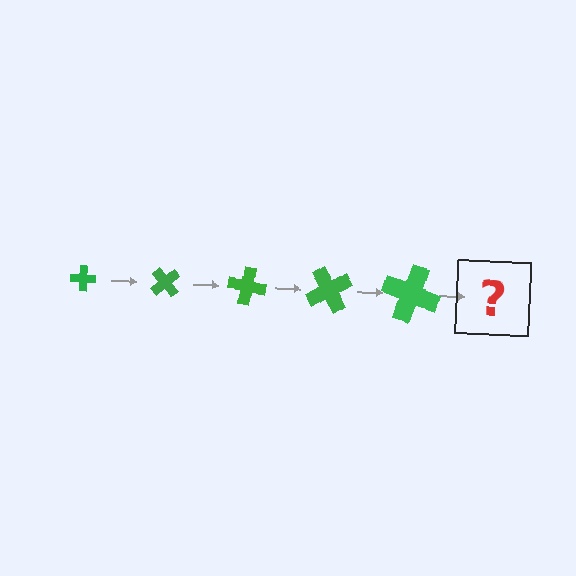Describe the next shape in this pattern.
It should be a cross, larger than the previous one and rotated 250 degrees from the start.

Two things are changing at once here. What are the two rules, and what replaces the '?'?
The two rules are that the cross grows larger each step and it rotates 50 degrees each step. The '?' should be a cross, larger than the previous one and rotated 250 degrees from the start.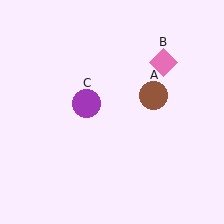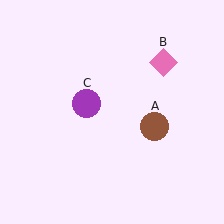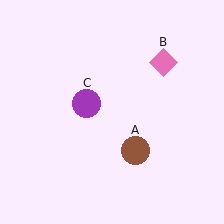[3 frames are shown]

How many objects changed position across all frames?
1 object changed position: brown circle (object A).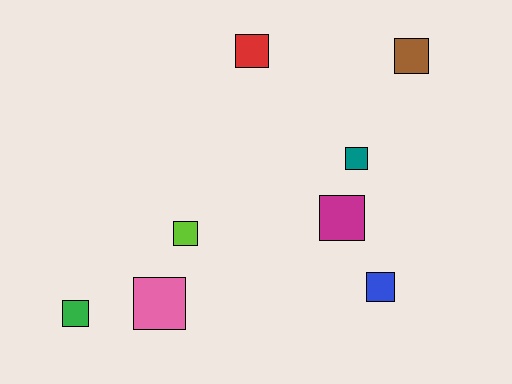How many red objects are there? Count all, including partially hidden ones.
There is 1 red object.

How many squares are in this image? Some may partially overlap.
There are 8 squares.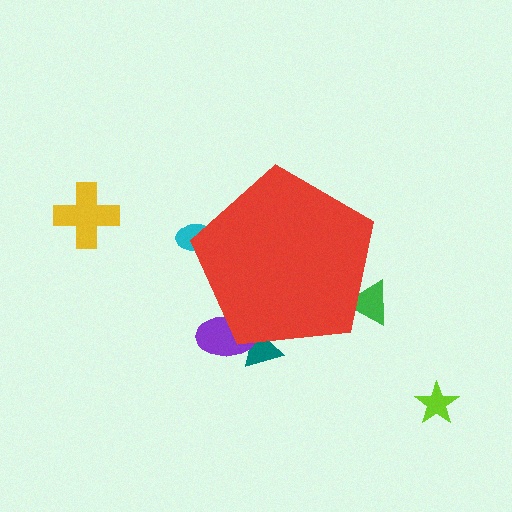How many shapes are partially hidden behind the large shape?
4 shapes are partially hidden.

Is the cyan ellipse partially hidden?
Yes, the cyan ellipse is partially hidden behind the red pentagon.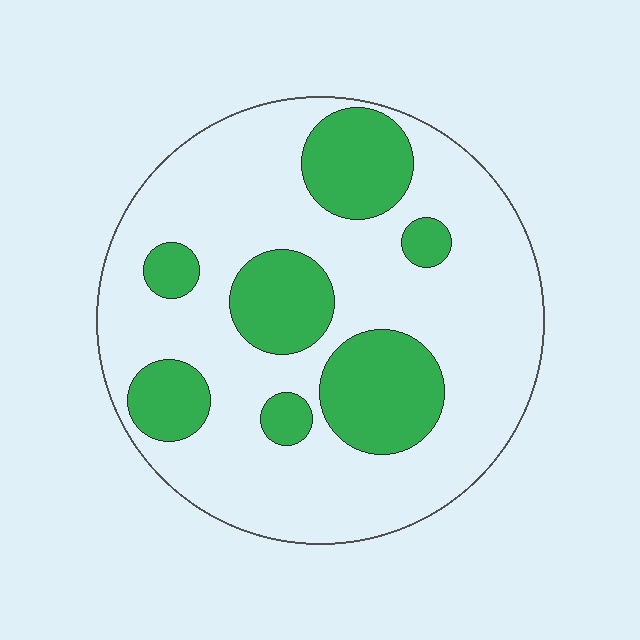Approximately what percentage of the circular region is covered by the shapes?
Approximately 30%.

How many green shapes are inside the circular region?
7.